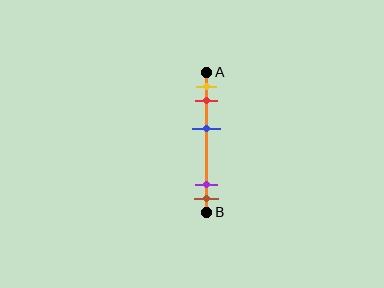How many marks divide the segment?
There are 5 marks dividing the segment.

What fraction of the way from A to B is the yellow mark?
The yellow mark is approximately 10% (0.1) of the way from A to B.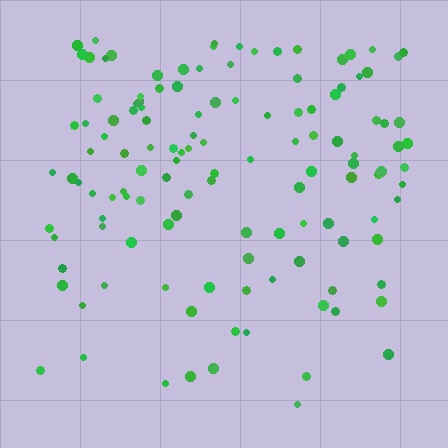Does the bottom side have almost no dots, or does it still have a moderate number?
Still a moderate number, just noticeably fewer than the top.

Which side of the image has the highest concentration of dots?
The top.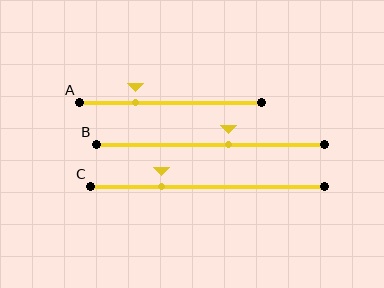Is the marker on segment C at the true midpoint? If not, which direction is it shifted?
No, the marker on segment C is shifted to the left by about 20% of the segment length.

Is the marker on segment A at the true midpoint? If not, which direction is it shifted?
No, the marker on segment A is shifted to the left by about 20% of the segment length.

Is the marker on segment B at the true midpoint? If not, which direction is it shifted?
No, the marker on segment B is shifted to the right by about 8% of the segment length.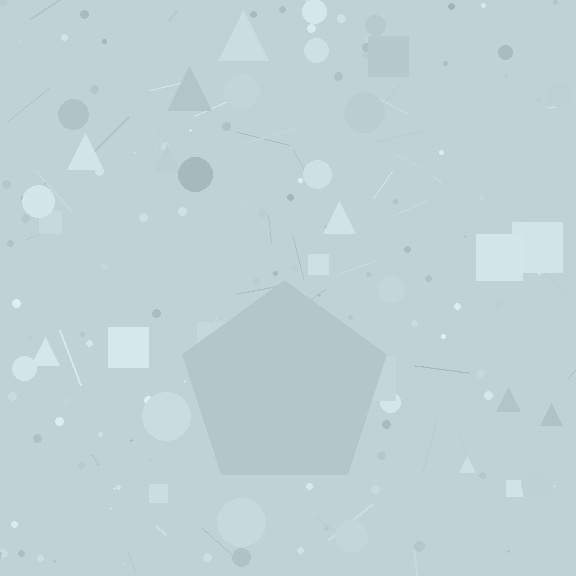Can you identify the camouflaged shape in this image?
The camouflaged shape is a pentagon.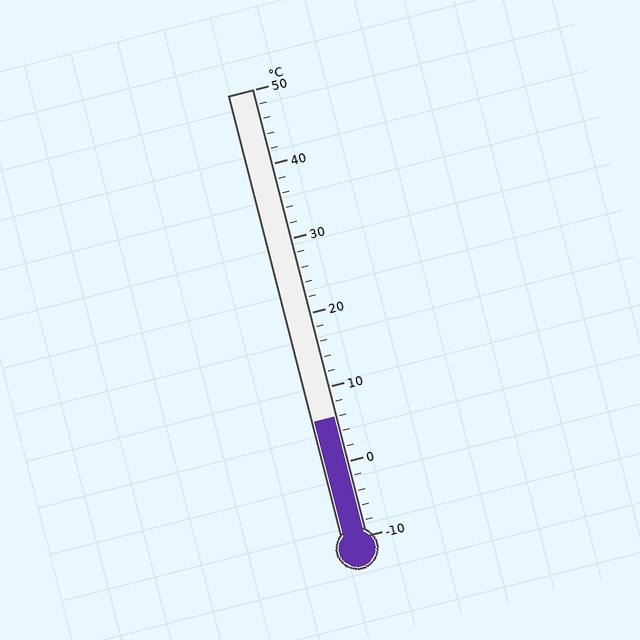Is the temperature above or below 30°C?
The temperature is below 30°C.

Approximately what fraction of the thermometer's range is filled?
The thermometer is filled to approximately 25% of its range.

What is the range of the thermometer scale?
The thermometer scale ranges from -10°C to 50°C.